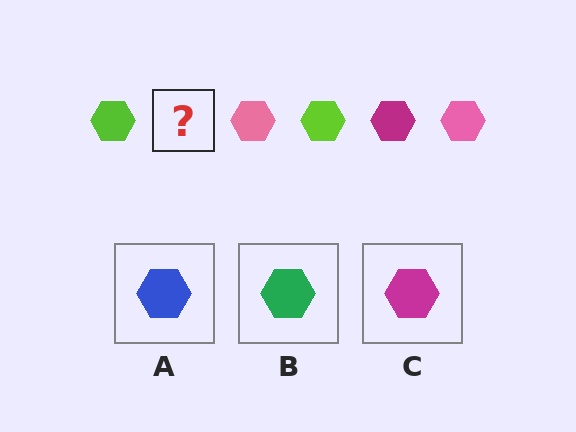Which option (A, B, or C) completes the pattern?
C.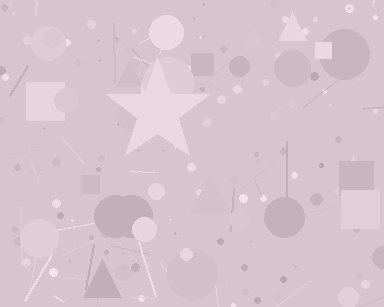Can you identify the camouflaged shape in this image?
The camouflaged shape is a star.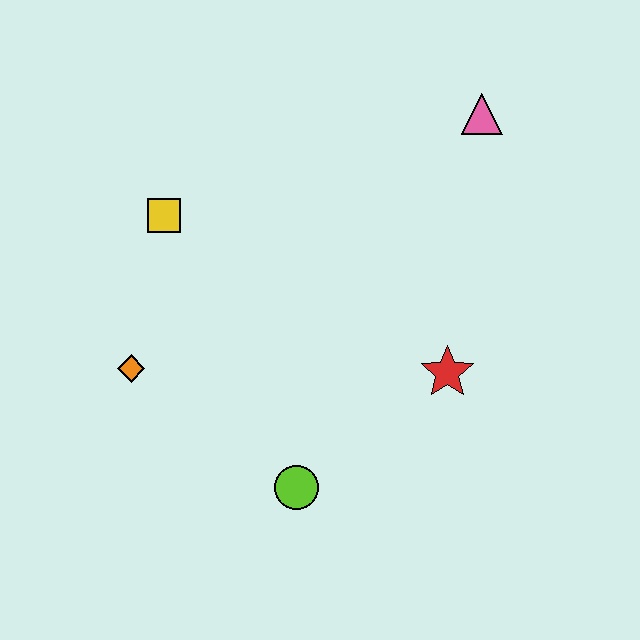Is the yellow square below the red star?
No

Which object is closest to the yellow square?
The orange diamond is closest to the yellow square.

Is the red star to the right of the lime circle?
Yes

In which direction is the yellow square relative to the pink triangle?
The yellow square is to the left of the pink triangle.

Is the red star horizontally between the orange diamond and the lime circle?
No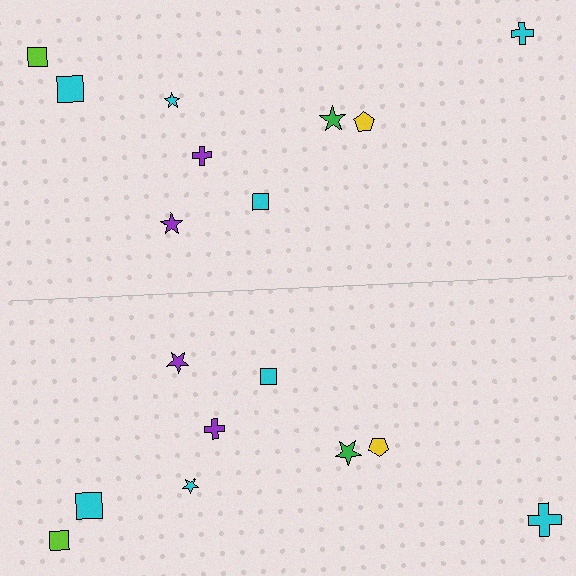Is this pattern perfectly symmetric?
No, the pattern is not perfectly symmetric. The cyan cross on the bottom side has a different size than its mirror counterpart.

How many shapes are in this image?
There are 18 shapes in this image.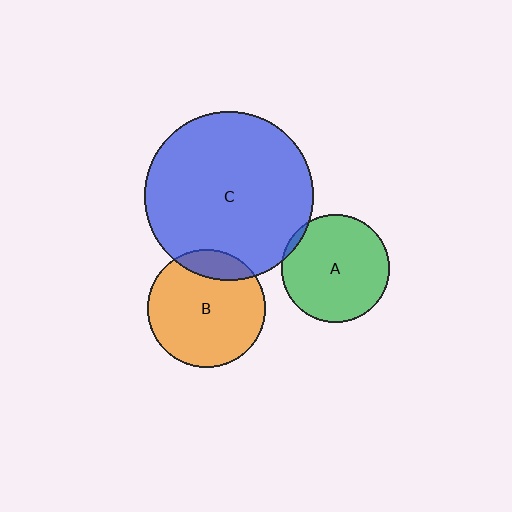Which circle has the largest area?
Circle C (blue).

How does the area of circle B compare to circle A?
Approximately 1.2 times.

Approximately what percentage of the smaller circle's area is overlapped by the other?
Approximately 5%.